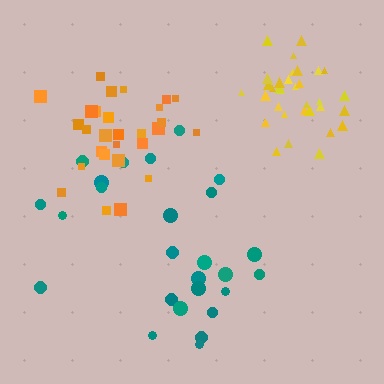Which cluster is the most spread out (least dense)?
Teal.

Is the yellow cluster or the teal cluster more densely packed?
Yellow.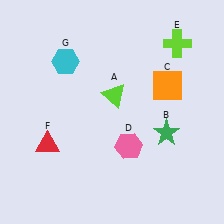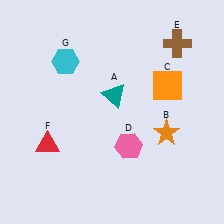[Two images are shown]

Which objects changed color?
A changed from lime to teal. B changed from green to orange. E changed from lime to brown.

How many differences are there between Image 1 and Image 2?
There are 3 differences between the two images.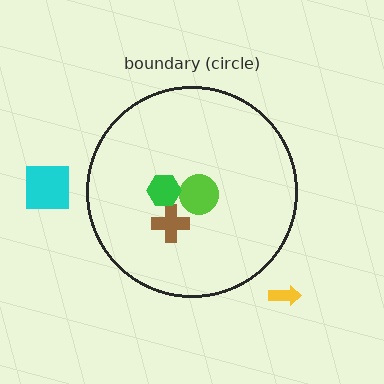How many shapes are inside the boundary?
3 inside, 2 outside.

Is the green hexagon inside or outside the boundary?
Inside.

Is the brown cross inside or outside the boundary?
Inside.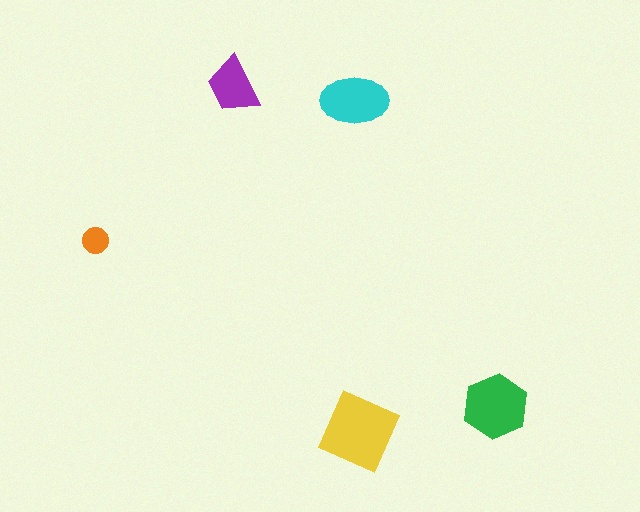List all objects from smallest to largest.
The orange circle, the purple trapezoid, the cyan ellipse, the green hexagon, the yellow diamond.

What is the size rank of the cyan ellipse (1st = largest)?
3rd.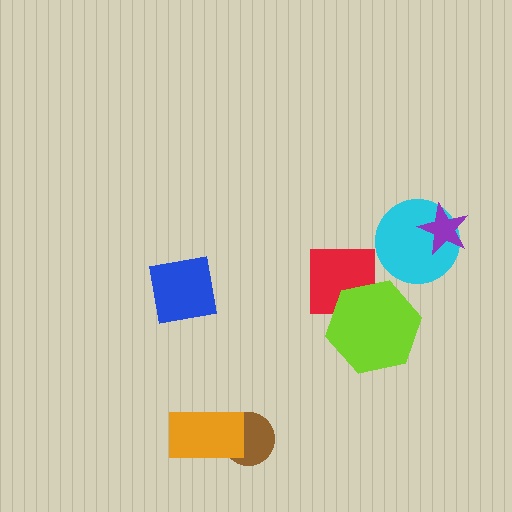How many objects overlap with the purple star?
1 object overlaps with the purple star.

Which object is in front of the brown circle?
The orange rectangle is in front of the brown circle.